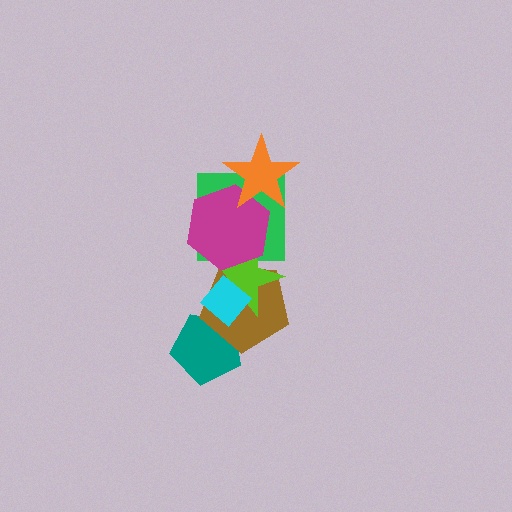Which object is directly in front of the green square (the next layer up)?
The lime star is directly in front of the green square.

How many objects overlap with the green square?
3 objects overlap with the green square.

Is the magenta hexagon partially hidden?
Yes, it is partially covered by another shape.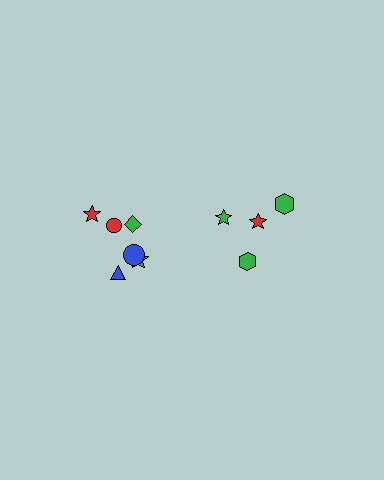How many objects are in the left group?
There are 6 objects.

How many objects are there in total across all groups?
There are 10 objects.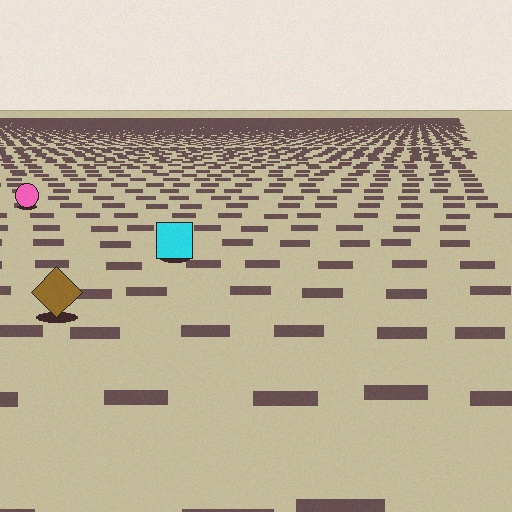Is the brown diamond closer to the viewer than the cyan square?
Yes. The brown diamond is closer — you can tell from the texture gradient: the ground texture is coarser near it.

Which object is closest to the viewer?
The brown diamond is closest. The texture marks near it are larger and more spread out.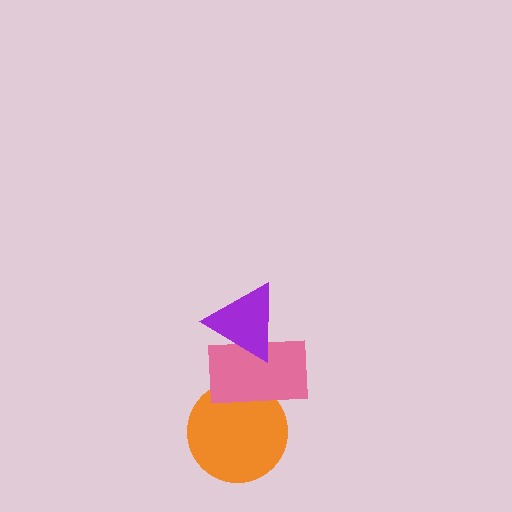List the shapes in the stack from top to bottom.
From top to bottom: the purple triangle, the pink rectangle, the orange circle.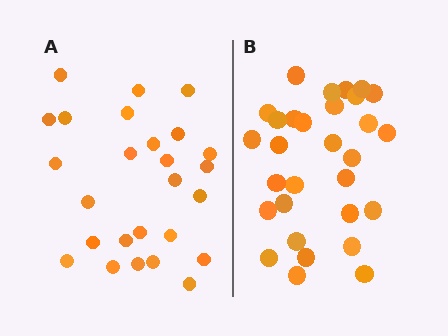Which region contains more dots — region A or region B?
Region B (the right region) has more dots.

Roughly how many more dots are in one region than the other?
Region B has about 4 more dots than region A.